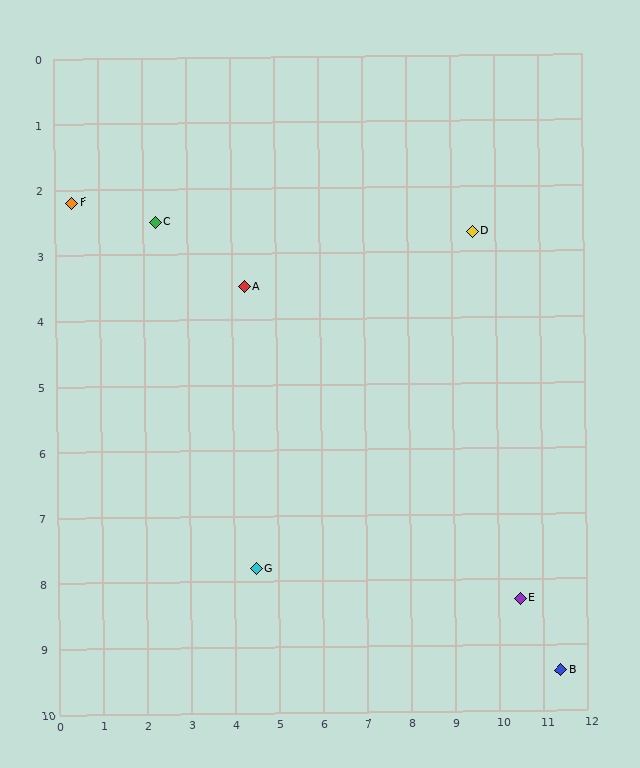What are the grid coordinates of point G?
Point G is at approximately (4.5, 7.8).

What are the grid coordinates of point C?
Point C is at approximately (2.3, 2.5).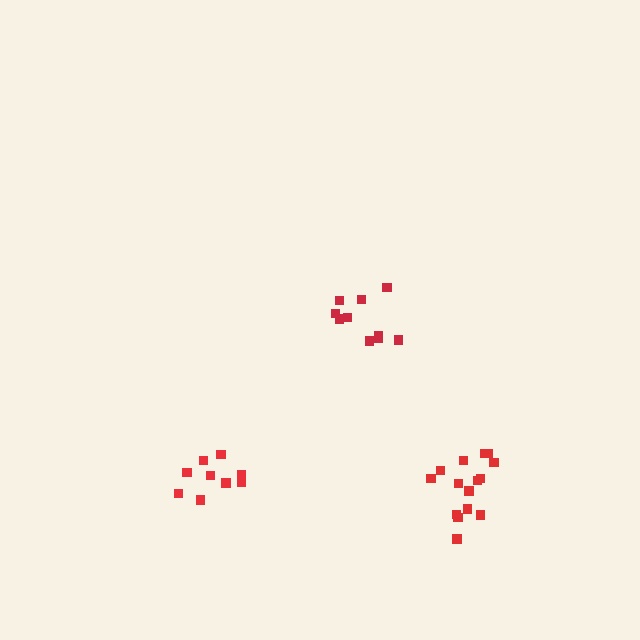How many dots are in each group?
Group 1: 10 dots, Group 2: 15 dots, Group 3: 9 dots (34 total).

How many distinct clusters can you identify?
There are 3 distinct clusters.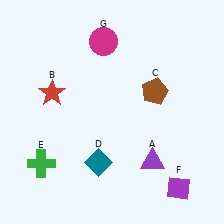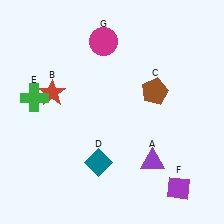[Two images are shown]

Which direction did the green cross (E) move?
The green cross (E) moved up.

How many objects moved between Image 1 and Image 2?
1 object moved between the two images.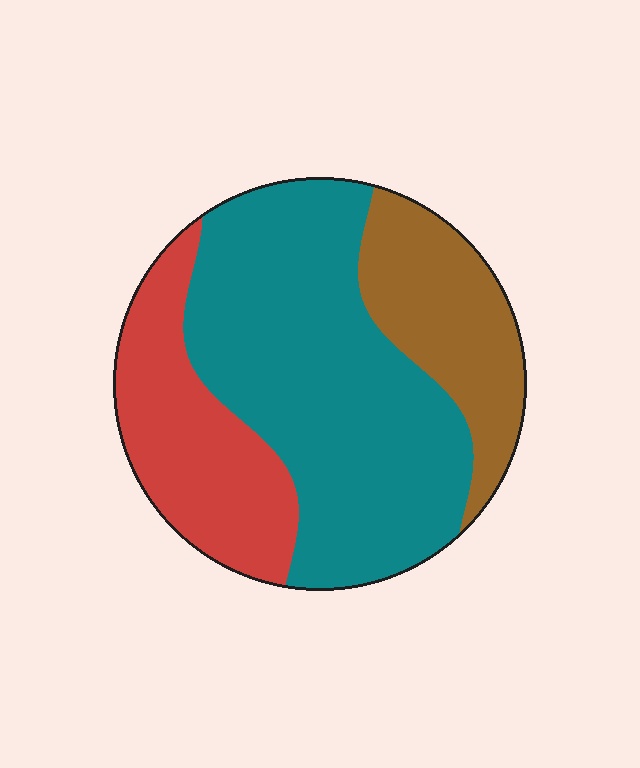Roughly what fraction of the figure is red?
Red takes up about one quarter (1/4) of the figure.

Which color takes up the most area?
Teal, at roughly 55%.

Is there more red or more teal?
Teal.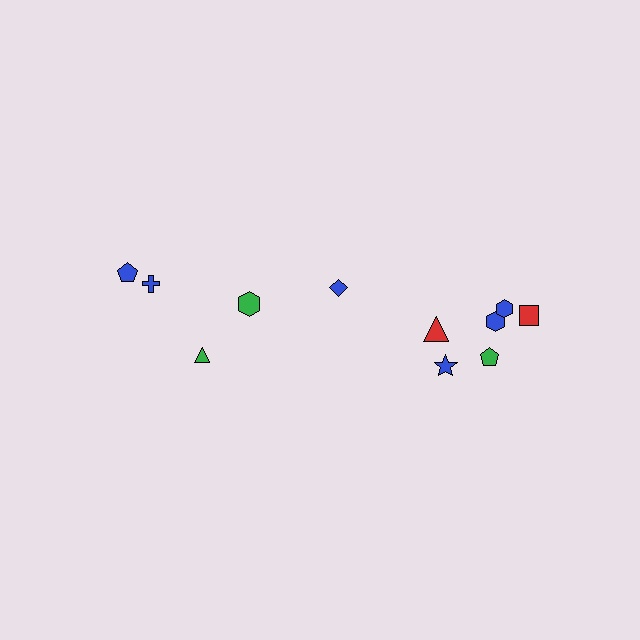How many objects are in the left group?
There are 4 objects.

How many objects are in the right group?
There are 7 objects.